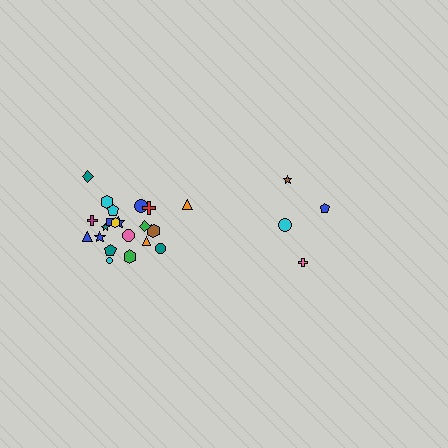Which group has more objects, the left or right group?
The left group.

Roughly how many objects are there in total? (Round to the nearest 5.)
Roughly 25 objects in total.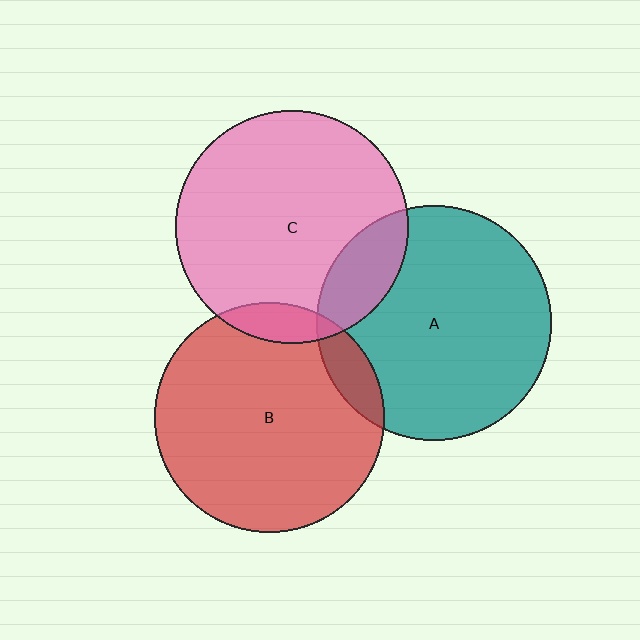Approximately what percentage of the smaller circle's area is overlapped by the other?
Approximately 10%.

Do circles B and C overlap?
Yes.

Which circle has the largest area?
Circle A (teal).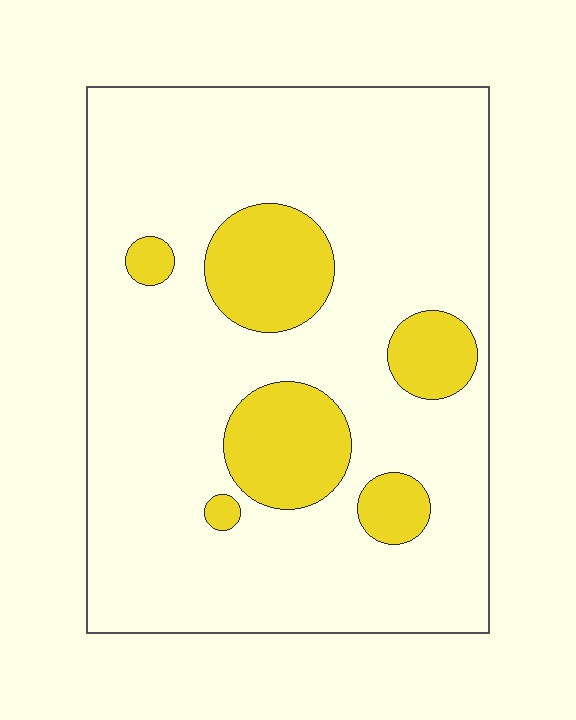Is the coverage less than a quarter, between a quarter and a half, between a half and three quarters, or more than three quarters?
Less than a quarter.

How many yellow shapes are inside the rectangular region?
6.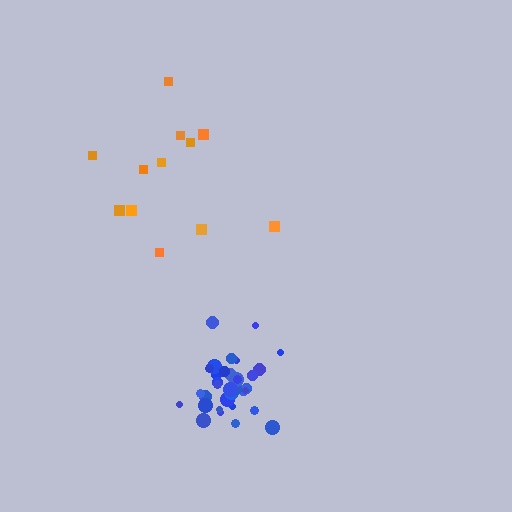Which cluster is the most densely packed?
Blue.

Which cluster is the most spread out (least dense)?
Orange.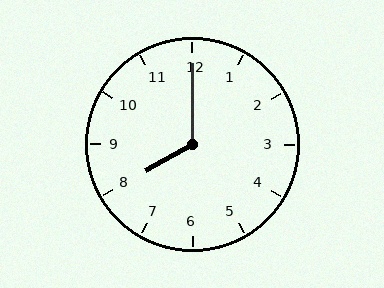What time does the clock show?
8:00.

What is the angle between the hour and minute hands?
Approximately 120 degrees.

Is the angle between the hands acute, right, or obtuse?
It is obtuse.